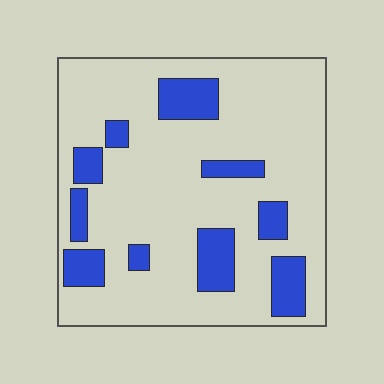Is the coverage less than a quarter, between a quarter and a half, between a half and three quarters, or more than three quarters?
Less than a quarter.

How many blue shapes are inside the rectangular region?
10.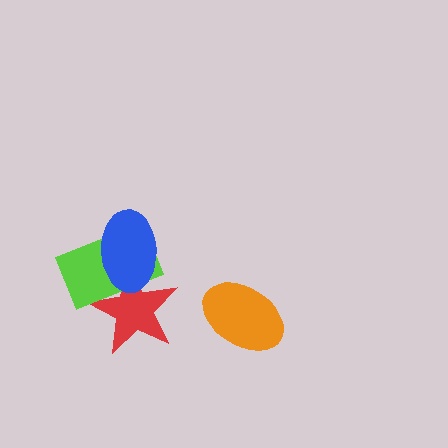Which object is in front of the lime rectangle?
The blue ellipse is in front of the lime rectangle.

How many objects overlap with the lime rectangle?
2 objects overlap with the lime rectangle.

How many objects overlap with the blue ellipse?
2 objects overlap with the blue ellipse.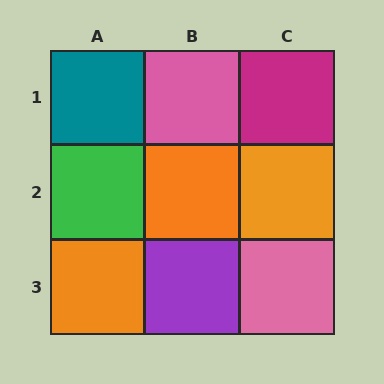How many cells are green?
1 cell is green.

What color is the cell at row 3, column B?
Purple.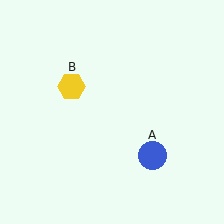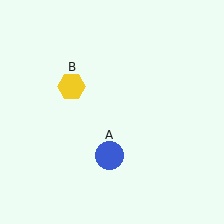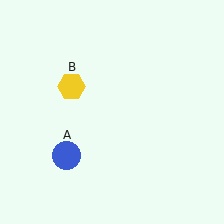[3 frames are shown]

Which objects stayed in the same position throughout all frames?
Yellow hexagon (object B) remained stationary.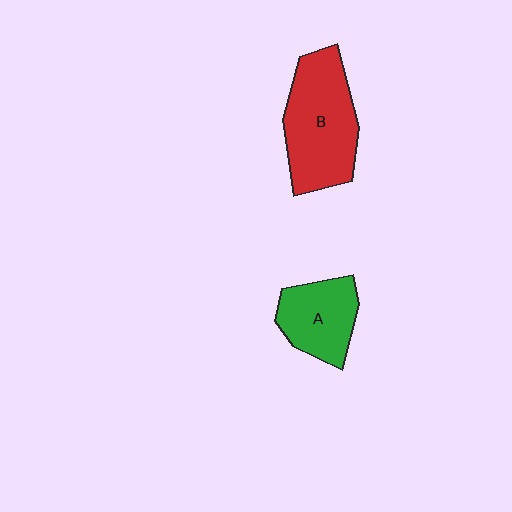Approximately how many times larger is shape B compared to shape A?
Approximately 1.6 times.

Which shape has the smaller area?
Shape A (green).